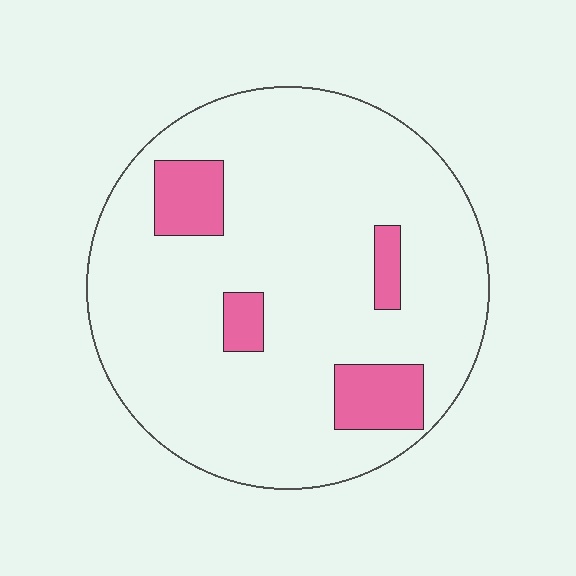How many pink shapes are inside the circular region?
4.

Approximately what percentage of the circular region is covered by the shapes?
Approximately 10%.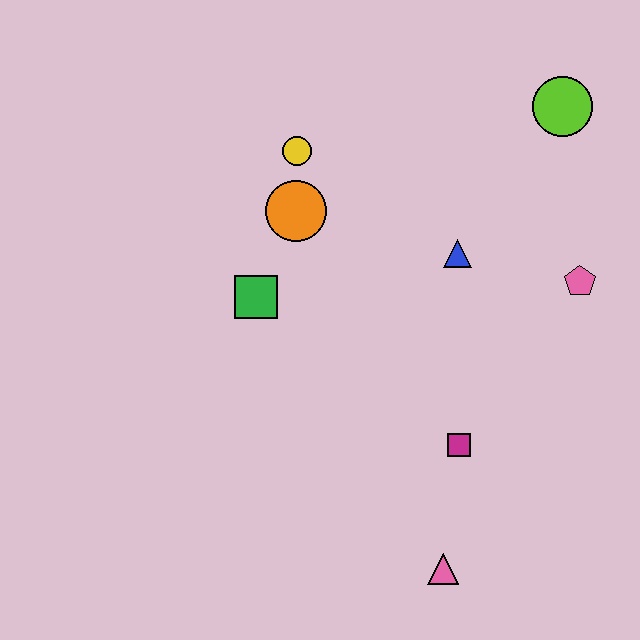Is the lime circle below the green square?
No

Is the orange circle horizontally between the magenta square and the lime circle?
No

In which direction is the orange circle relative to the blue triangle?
The orange circle is to the left of the blue triangle.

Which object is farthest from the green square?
The lime circle is farthest from the green square.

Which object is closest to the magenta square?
The pink triangle is closest to the magenta square.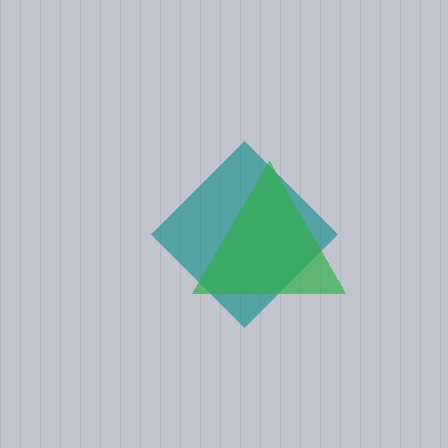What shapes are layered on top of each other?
The layered shapes are: a teal diamond, a green triangle.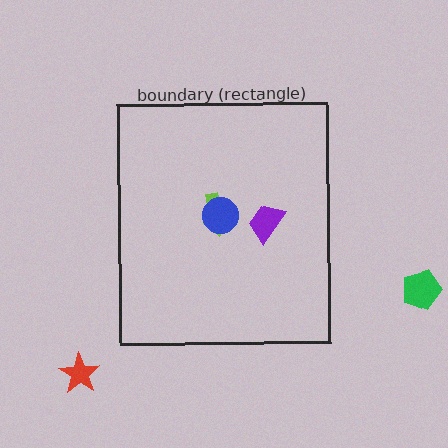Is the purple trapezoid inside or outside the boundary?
Inside.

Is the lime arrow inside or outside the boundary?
Inside.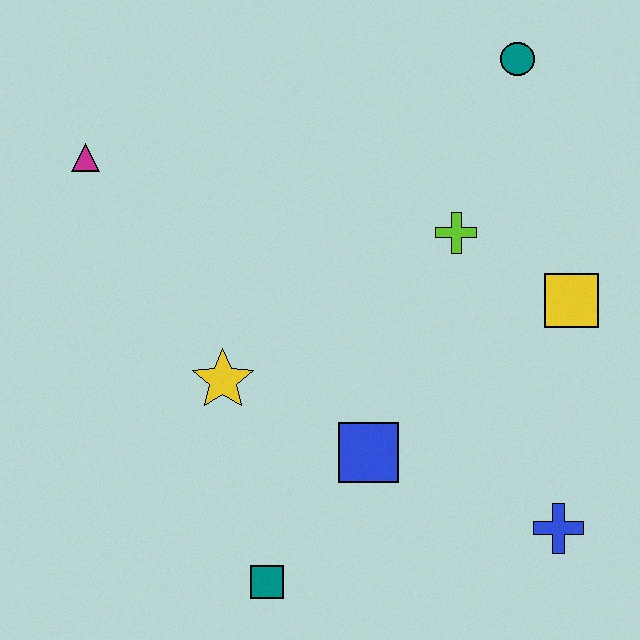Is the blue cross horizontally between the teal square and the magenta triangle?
No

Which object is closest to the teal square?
The blue square is closest to the teal square.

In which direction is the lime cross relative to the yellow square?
The lime cross is to the left of the yellow square.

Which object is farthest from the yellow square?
The magenta triangle is farthest from the yellow square.